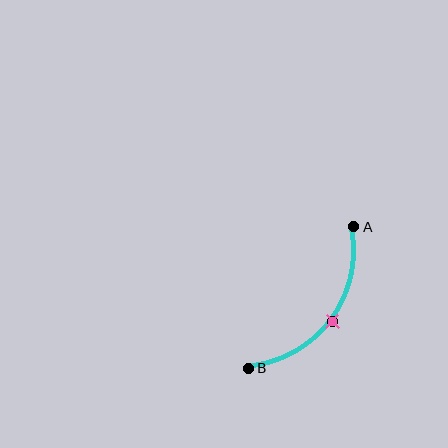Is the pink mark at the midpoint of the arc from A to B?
Yes. The pink mark lies on the arc at equal arc-length from both A and B — it is the arc midpoint.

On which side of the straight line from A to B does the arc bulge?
The arc bulges below and to the right of the straight line connecting A and B.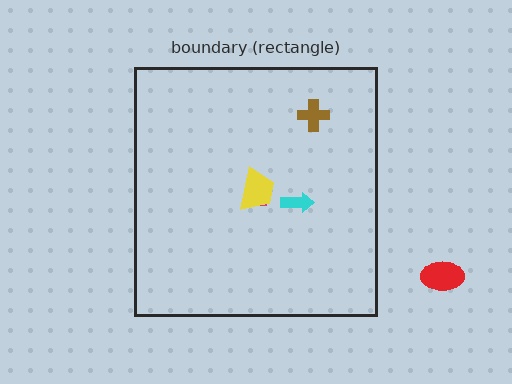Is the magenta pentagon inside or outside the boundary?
Inside.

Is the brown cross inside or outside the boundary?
Inside.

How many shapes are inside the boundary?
4 inside, 1 outside.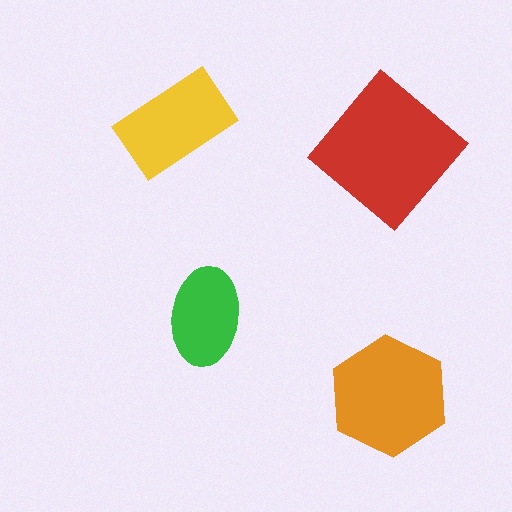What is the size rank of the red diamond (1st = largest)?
1st.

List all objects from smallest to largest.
The green ellipse, the yellow rectangle, the orange hexagon, the red diamond.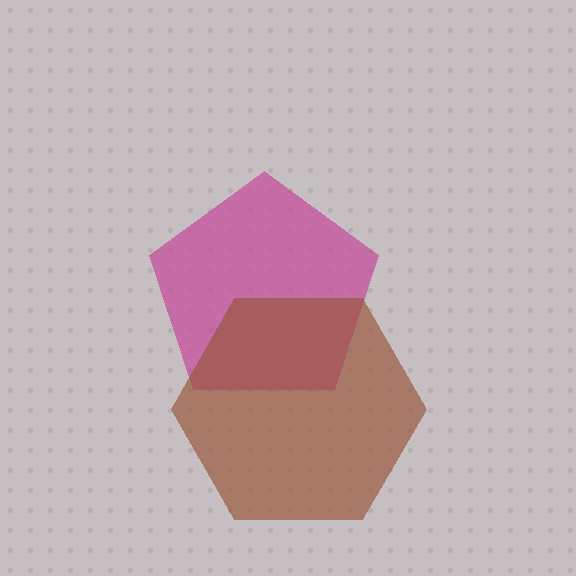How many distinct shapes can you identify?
There are 2 distinct shapes: a magenta pentagon, a brown hexagon.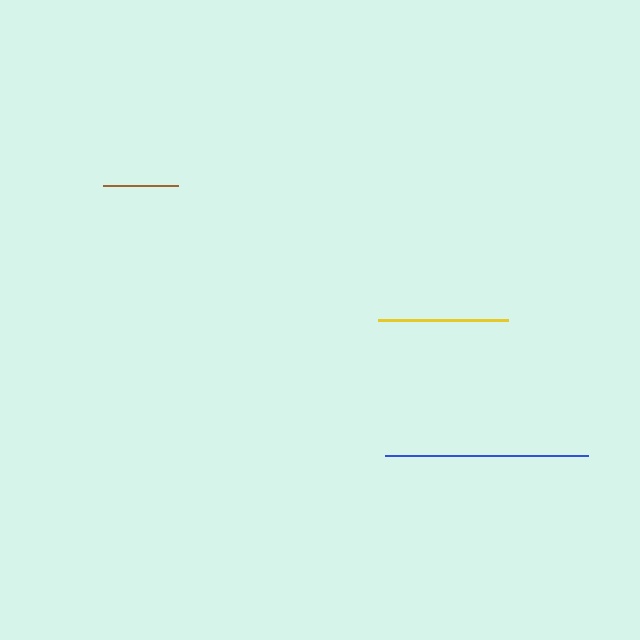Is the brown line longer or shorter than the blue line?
The blue line is longer than the brown line.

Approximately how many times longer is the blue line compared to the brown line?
The blue line is approximately 2.7 times the length of the brown line.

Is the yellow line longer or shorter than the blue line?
The blue line is longer than the yellow line.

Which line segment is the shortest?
The brown line is the shortest at approximately 75 pixels.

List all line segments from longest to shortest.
From longest to shortest: blue, yellow, brown.